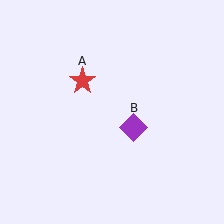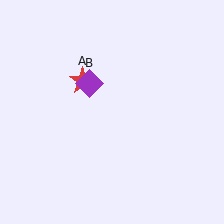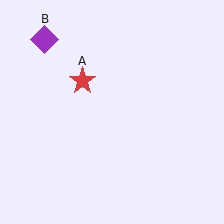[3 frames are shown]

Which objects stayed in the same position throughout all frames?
Red star (object A) remained stationary.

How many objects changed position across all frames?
1 object changed position: purple diamond (object B).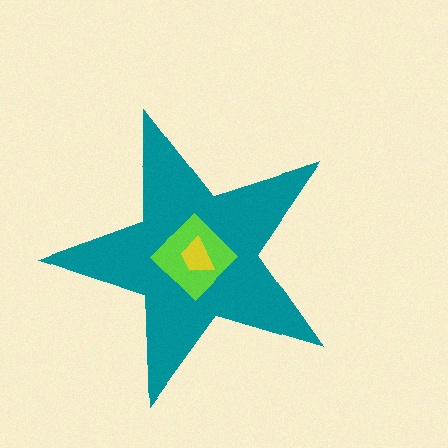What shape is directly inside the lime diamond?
The yellow trapezoid.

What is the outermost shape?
The teal star.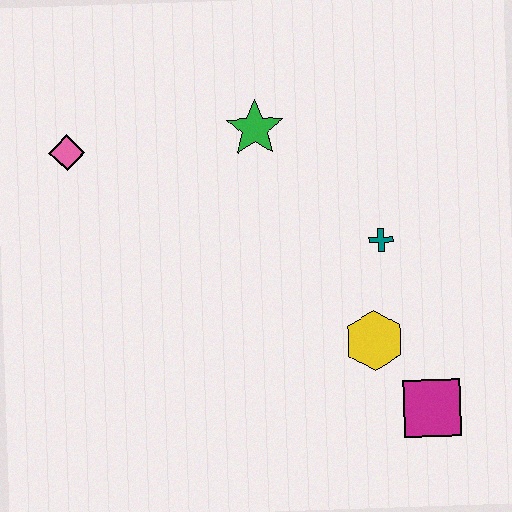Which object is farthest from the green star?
The magenta square is farthest from the green star.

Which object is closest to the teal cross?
The yellow hexagon is closest to the teal cross.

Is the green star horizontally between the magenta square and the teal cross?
No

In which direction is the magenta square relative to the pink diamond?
The magenta square is to the right of the pink diamond.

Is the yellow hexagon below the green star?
Yes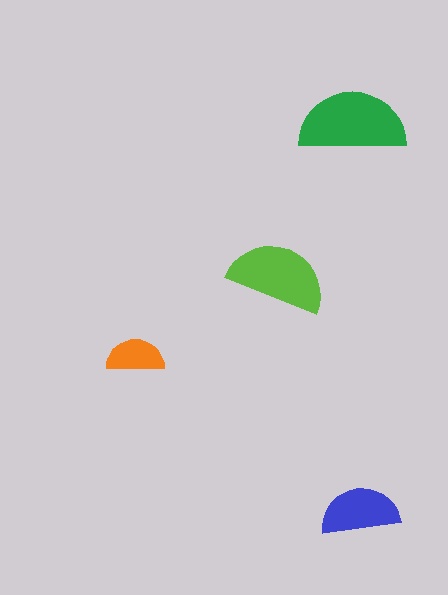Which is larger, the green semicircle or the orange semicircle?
The green one.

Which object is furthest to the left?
The orange semicircle is leftmost.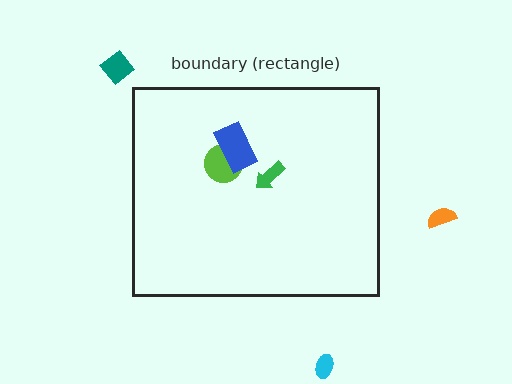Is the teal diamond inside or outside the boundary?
Outside.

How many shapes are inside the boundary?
3 inside, 3 outside.